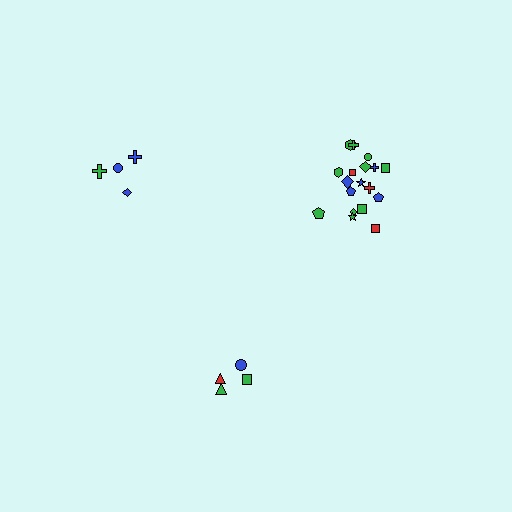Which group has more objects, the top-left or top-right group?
The top-right group.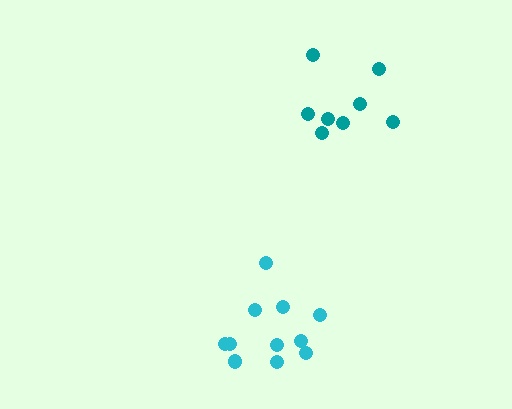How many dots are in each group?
Group 1: 11 dots, Group 2: 8 dots (19 total).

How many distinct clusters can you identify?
There are 2 distinct clusters.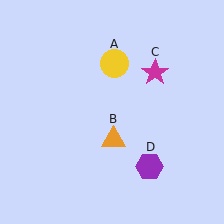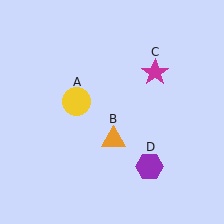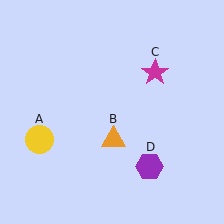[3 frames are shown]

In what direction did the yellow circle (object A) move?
The yellow circle (object A) moved down and to the left.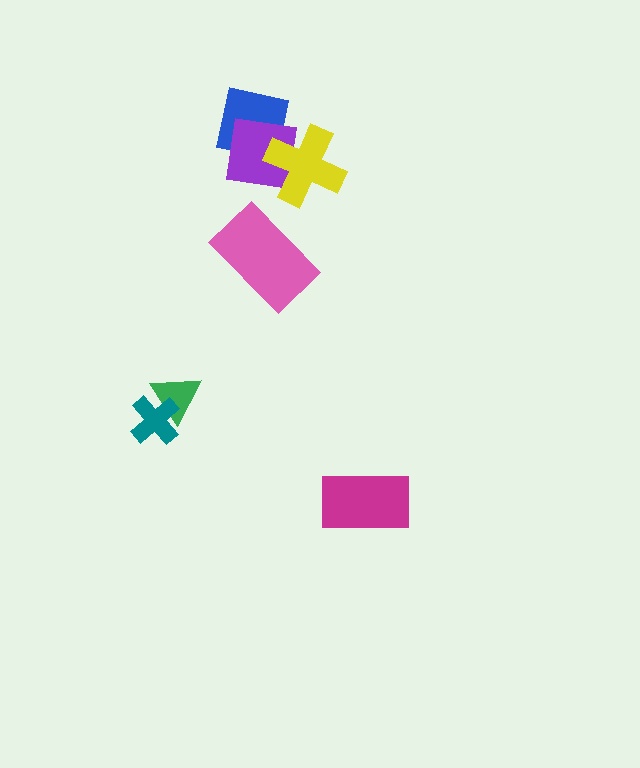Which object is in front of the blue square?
The purple square is in front of the blue square.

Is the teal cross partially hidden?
No, no other shape covers it.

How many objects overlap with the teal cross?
1 object overlaps with the teal cross.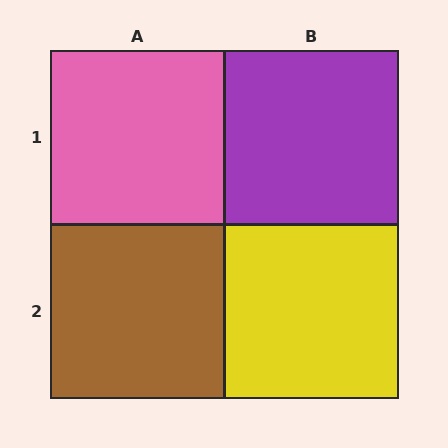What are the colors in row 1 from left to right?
Pink, purple.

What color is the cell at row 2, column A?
Brown.